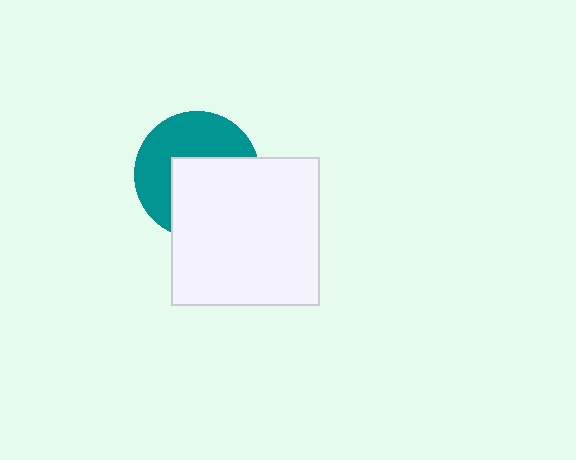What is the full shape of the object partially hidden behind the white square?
The partially hidden object is a teal circle.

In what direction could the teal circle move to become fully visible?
The teal circle could move toward the upper-left. That would shift it out from behind the white square entirely.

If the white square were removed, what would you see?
You would see the complete teal circle.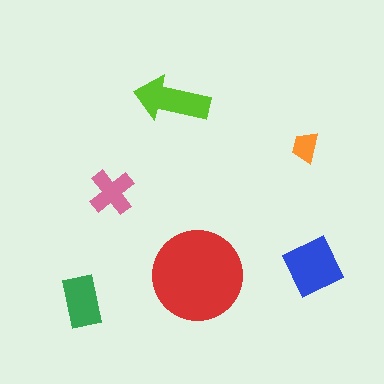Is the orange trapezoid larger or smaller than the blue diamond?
Smaller.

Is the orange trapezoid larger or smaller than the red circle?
Smaller.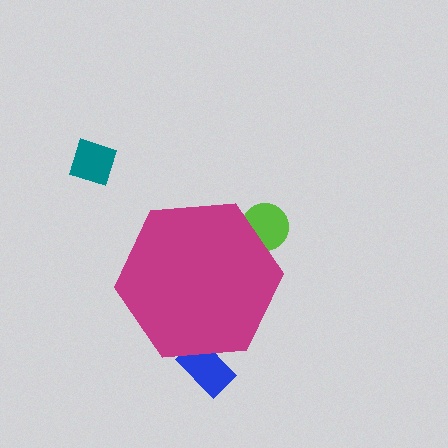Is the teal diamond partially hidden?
No, the teal diamond is fully visible.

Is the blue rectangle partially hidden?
Yes, the blue rectangle is partially hidden behind the magenta hexagon.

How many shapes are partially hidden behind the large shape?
2 shapes are partially hidden.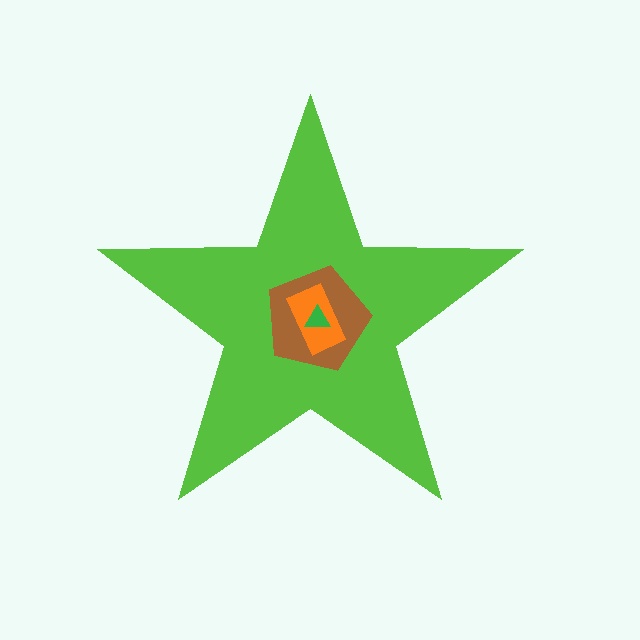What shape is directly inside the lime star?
The brown pentagon.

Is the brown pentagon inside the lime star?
Yes.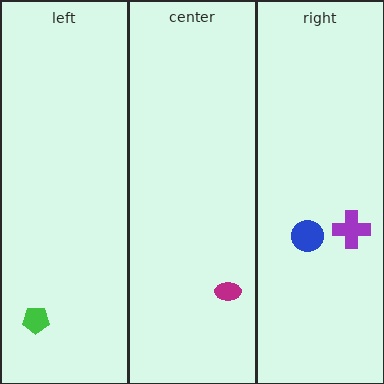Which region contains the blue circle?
The right region.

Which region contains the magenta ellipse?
The center region.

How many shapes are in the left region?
1.